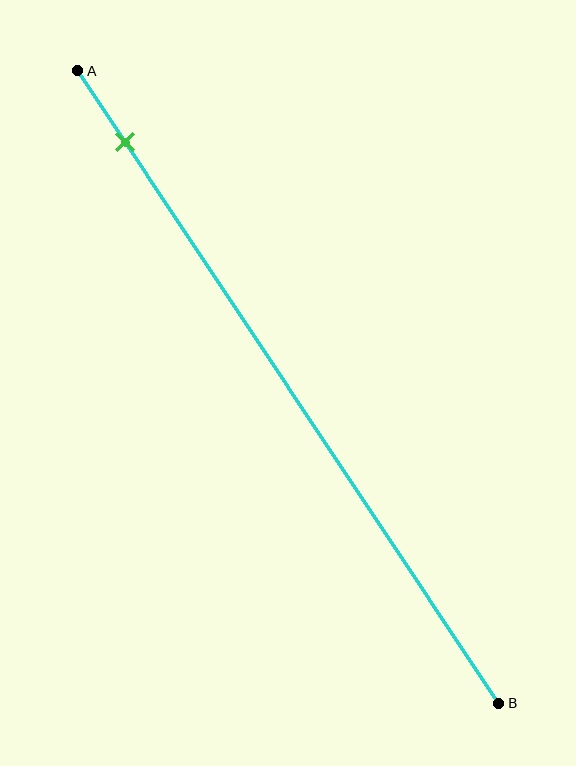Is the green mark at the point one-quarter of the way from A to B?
No, the mark is at about 10% from A, not at the 25% one-quarter point.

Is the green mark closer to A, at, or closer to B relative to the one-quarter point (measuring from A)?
The green mark is closer to point A than the one-quarter point of segment AB.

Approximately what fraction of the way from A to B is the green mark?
The green mark is approximately 10% of the way from A to B.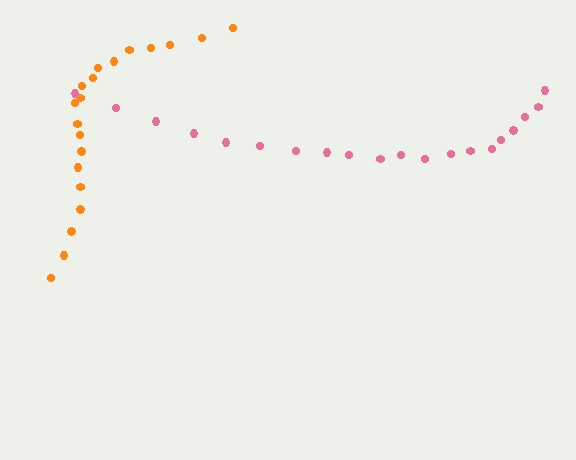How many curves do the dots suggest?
There are 2 distinct paths.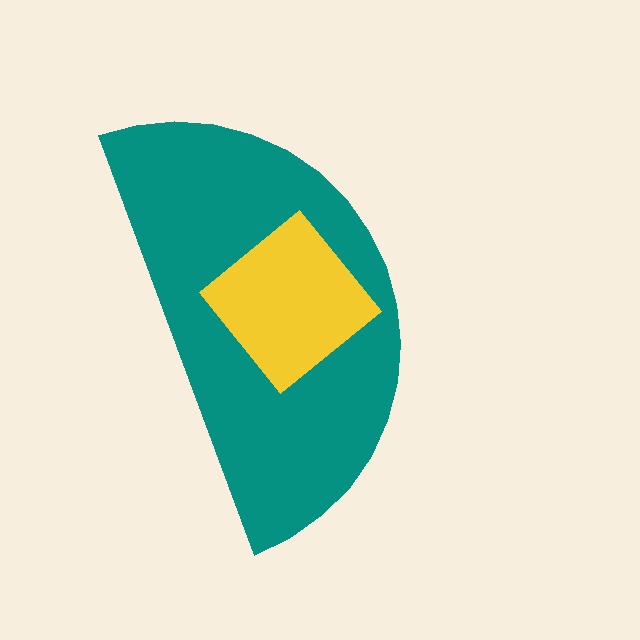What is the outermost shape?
The teal semicircle.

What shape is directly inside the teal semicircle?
The yellow diamond.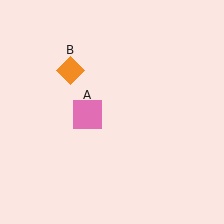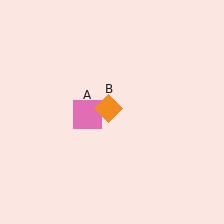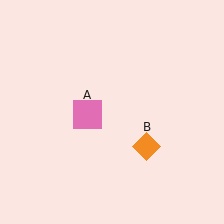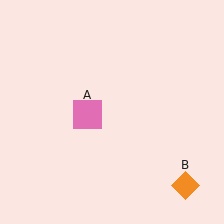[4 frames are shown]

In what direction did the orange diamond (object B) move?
The orange diamond (object B) moved down and to the right.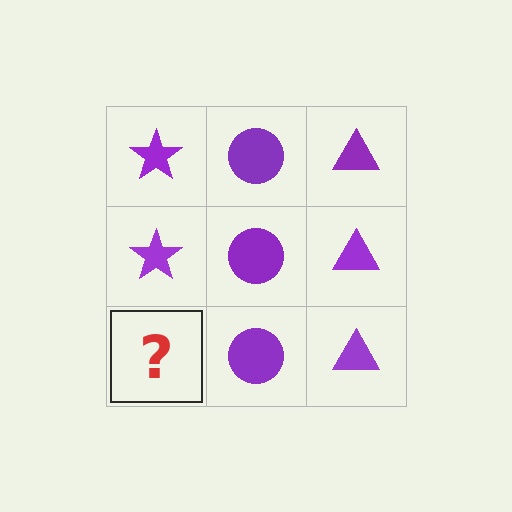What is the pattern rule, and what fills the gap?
The rule is that each column has a consistent shape. The gap should be filled with a purple star.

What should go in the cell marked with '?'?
The missing cell should contain a purple star.